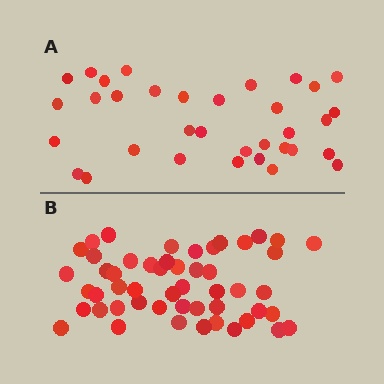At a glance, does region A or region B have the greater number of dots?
Region B (the bottom region) has more dots.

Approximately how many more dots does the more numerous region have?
Region B has approximately 15 more dots than region A.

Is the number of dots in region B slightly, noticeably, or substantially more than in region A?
Region B has substantially more. The ratio is roughly 1.5 to 1.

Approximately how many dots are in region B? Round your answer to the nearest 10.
About 50 dots. (The exact count is 51, which rounds to 50.)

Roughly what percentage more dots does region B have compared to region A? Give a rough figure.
About 50% more.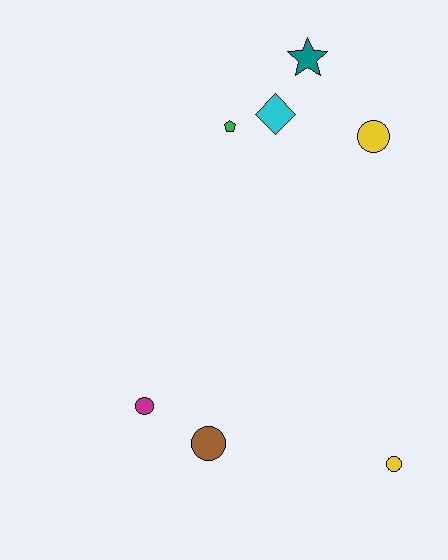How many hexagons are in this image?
There are no hexagons.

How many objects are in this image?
There are 7 objects.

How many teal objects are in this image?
There is 1 teal object.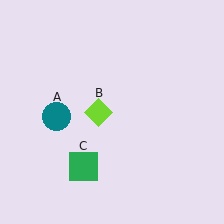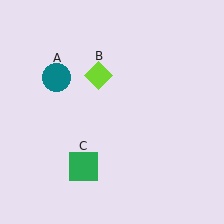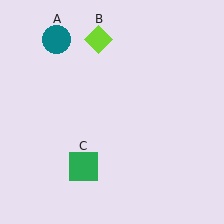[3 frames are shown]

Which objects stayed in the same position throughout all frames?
Green square (object C) remained stationary.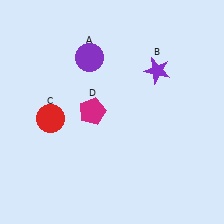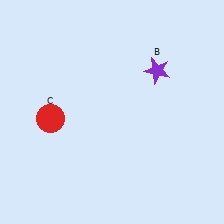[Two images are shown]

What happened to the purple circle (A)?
The purple circle (A) was removed in Image 2. It was in the top-left area of Image 1.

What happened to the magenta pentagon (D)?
The magenta pentagon (D) was removed in Image 2. It was in the top-left area of Image 1.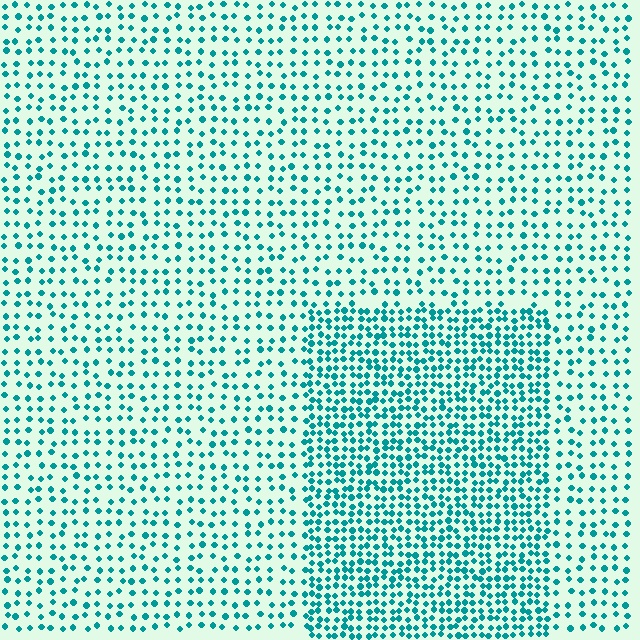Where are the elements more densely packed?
The elements are more densely packed inside the rectangle boundary.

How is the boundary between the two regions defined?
The boundary is defined by a change in element density (approximately 2.0x ratio). All elements are the same color, size, and shape.